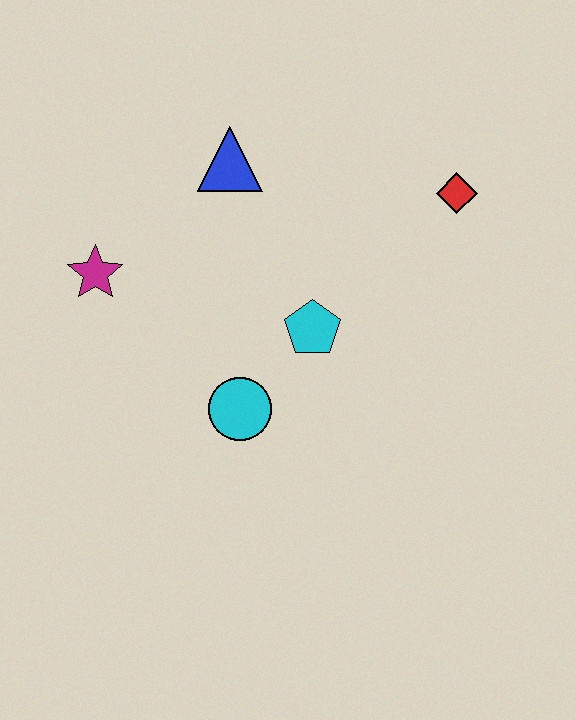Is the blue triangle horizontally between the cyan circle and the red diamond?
No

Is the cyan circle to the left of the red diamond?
Yes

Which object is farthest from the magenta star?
The red diamond is farthest from the magenta star.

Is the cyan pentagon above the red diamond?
No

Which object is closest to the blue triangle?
The magenta star is closest to the blue triangle.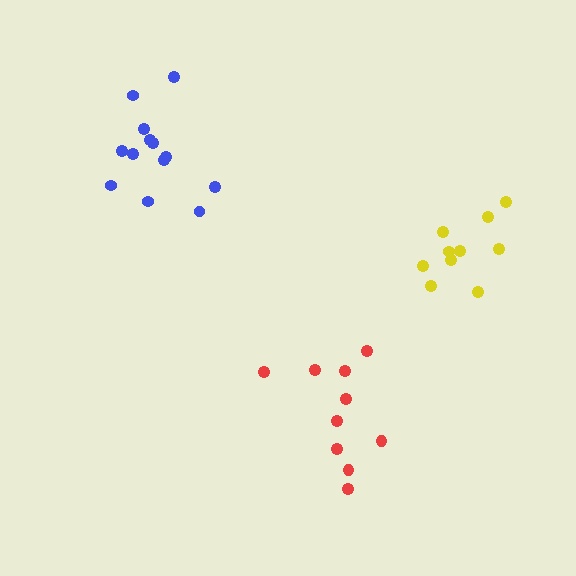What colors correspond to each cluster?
The clusters are colored: yellow, red, blue.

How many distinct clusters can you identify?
There are 3 distinct clusters.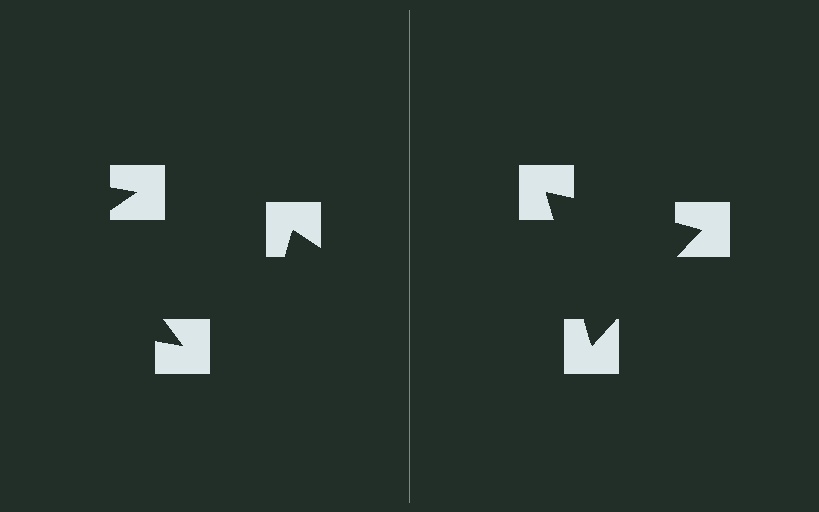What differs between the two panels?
The notched squares are positioned identically on both sides; only the wedge orientations differ. On the right they align to a triangle; on the left they are misaligned.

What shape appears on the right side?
An illusory triangle.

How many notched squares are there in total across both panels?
6 — 3 on each side.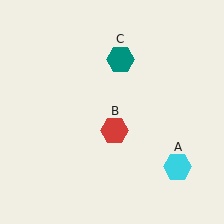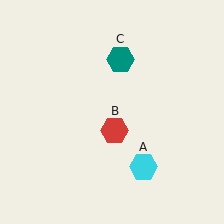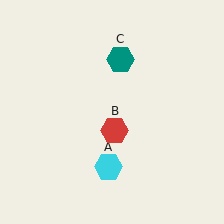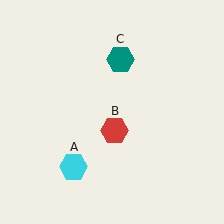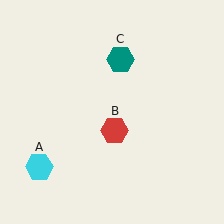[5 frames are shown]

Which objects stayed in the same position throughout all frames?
Red hexagon (object B) and teal hexagon (object C) remained stationary.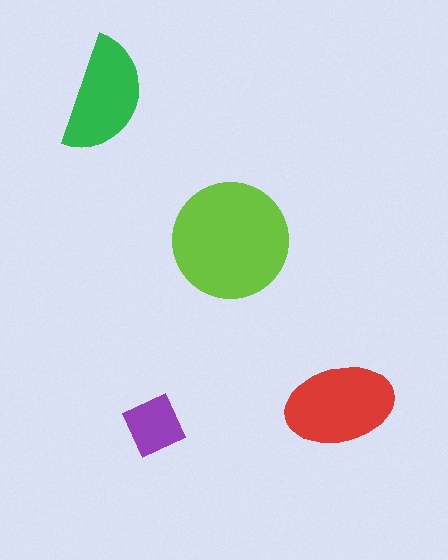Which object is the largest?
The lime circle.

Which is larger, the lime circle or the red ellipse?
The lime circle.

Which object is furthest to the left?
The green semicircle is leftmost.